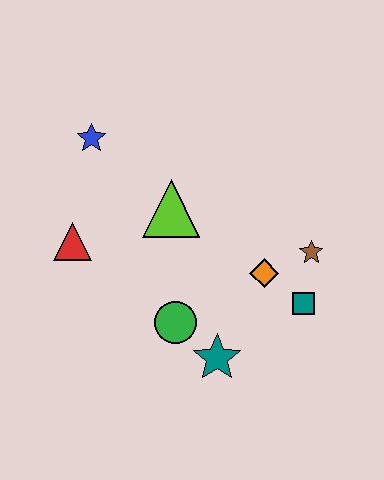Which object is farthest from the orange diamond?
The blue star is farthest from the orange diamond.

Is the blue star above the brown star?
Yes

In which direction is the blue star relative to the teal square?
The blue star is to the left of the teal square.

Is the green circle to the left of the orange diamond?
Yes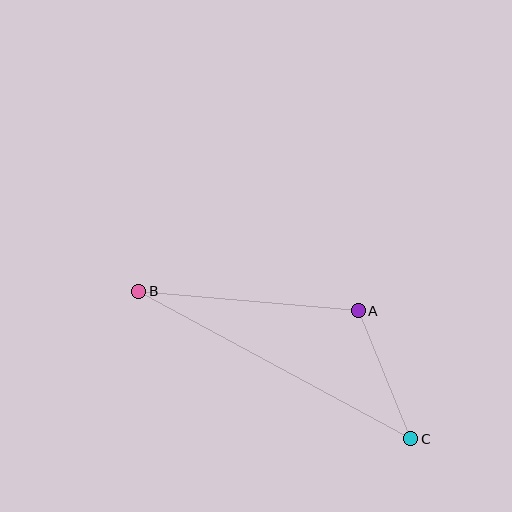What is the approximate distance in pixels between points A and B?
The distance between A and B is approximately 220 pixels.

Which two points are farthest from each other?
Points B and C are farthest from each other.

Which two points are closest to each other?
Points A and C are closest to each other.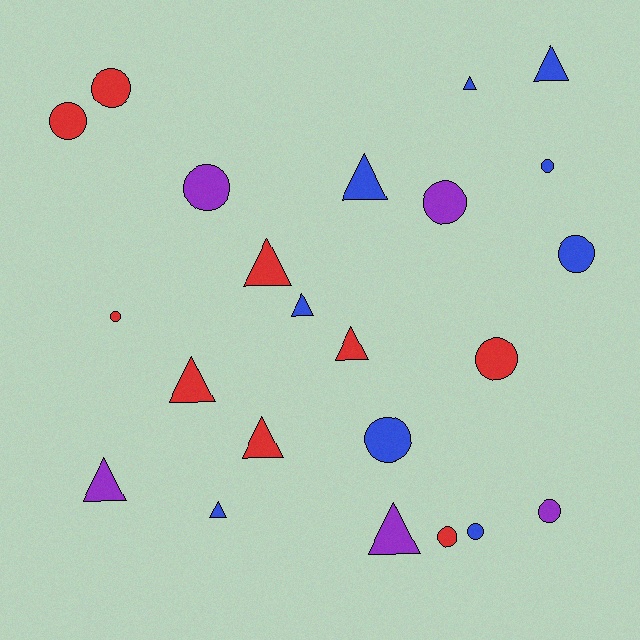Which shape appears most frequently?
Circle, with 12 objects.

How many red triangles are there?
There are 4 red triangles.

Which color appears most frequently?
Blue, with 9 objects.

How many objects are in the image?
There are 23 objects.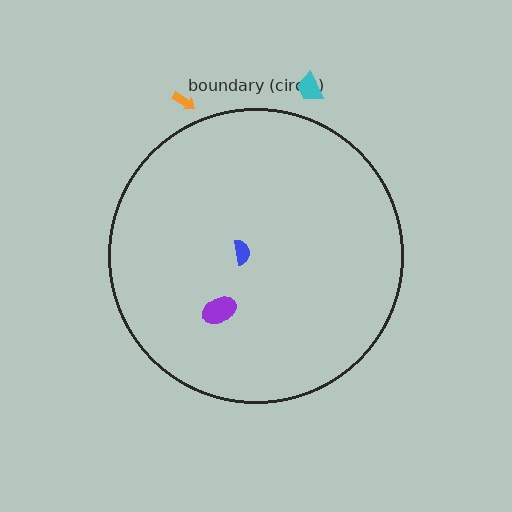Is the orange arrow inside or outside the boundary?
Outside.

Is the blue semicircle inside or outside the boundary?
Inside.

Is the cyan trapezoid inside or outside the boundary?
Outside.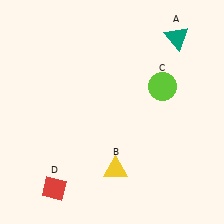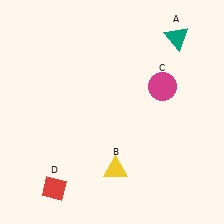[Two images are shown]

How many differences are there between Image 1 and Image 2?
There is 1 difference between the two images.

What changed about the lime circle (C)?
In Image 1, C is lime. In Image 2, it changed to magenta.